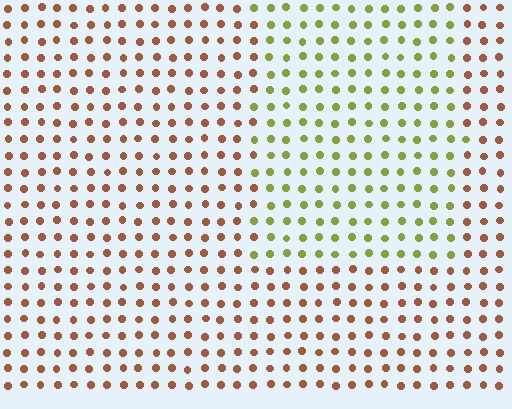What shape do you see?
I see a rectangle.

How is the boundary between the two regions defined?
The boundary is defined purely by a slight shift in hue (about 54 degrees). Spacing, size, and orientation are identical on both sides.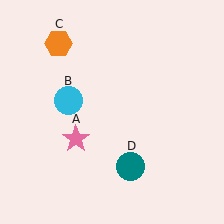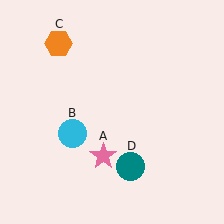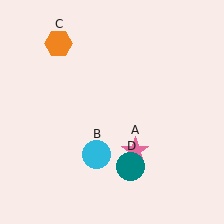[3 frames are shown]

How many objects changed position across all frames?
2 objects changed position: pink star (object A), cyan circle (object B).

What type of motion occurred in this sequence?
The pink star (object A), cyan circle (object B) rotated counterclockwise around the center of the scene.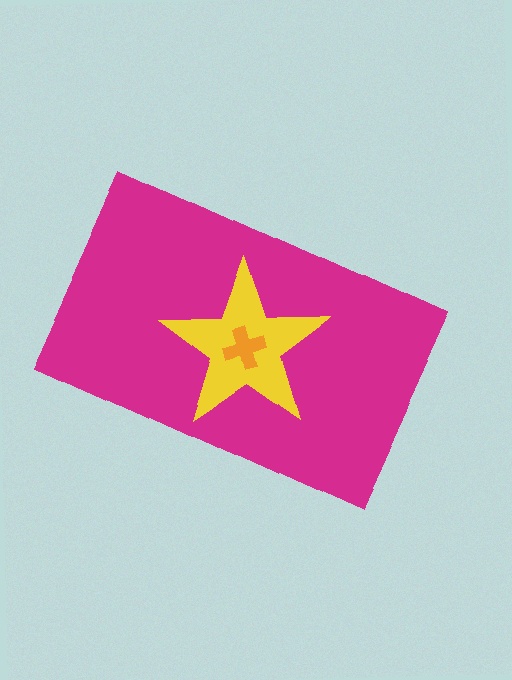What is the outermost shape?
The magenta rectangle.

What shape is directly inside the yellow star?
The orange cross.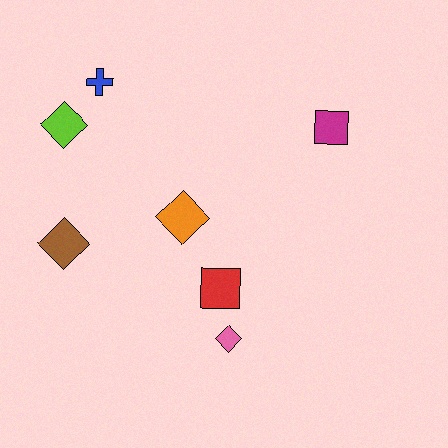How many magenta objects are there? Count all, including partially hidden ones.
There is 1 magenta object.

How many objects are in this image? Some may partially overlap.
There are 7 objects.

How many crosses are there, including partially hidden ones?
There is 1 cross.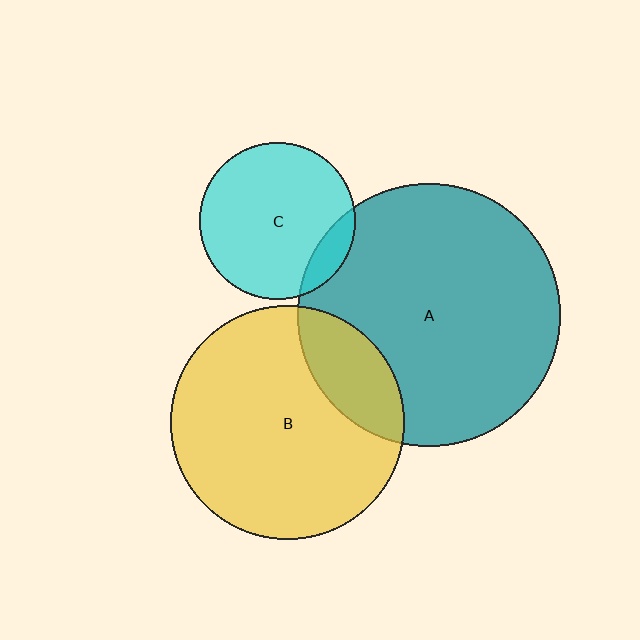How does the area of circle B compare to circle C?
Approximately 2.2 times.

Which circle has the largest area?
Circle A (teal).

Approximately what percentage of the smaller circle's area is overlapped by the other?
Approximately 10%.